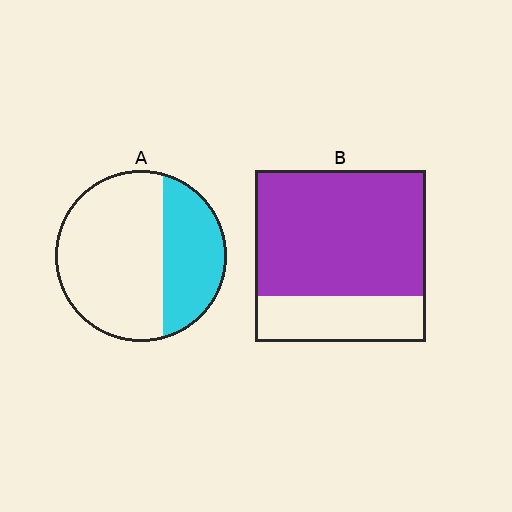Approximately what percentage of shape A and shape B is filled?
A is approximately 35% and B is approximately 75%.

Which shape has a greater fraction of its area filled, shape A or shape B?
Shape B.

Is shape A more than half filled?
No.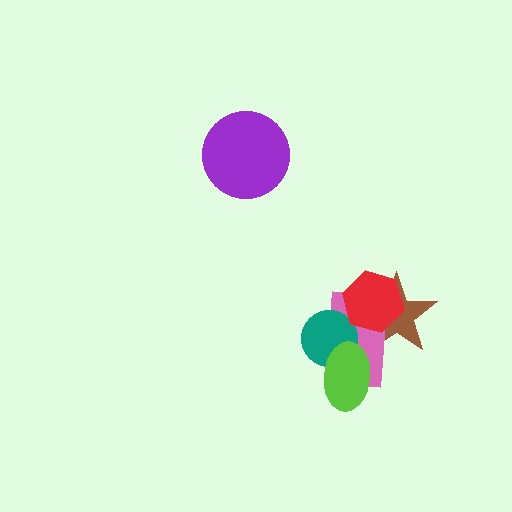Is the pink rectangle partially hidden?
Yes, it is partially covered by another shape.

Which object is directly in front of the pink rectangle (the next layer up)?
The teal circle is directly in front of the pink rectangle.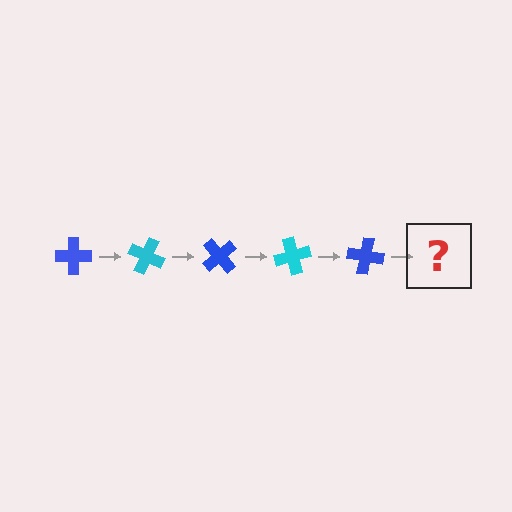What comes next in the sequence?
The next element should be a cyan cross, rotated 125 degrees from the start.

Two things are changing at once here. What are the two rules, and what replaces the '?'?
The two rules are that it rotates 25 degrees each step and the color cycles through blue and cyan. The '?' should be a cyan cross, rotated 125 degrees from the start.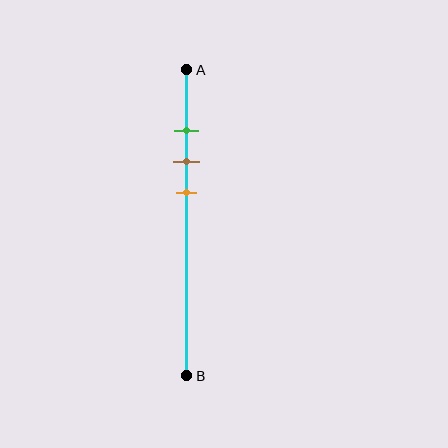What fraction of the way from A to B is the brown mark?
The brown mark is approximately 30% (0.3) of the way from A to B.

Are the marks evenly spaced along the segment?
Yes, the marks are approximately evenly spaced.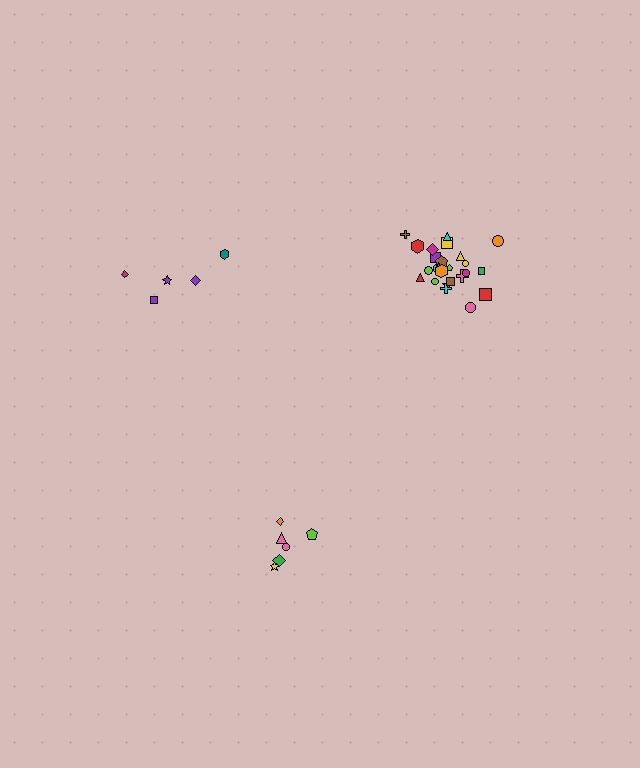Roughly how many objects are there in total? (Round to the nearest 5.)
Roughly 35 objects in total.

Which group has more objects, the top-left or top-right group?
The top-right group.